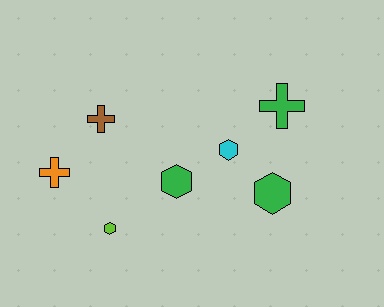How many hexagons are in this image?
There are 4 hexagons.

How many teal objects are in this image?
There are no teal objects.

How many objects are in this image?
There are 7 objects.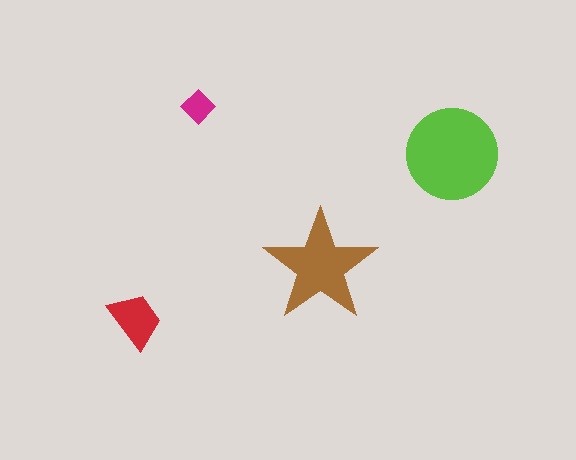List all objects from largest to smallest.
The lime circle, the brown star, the red trapezoid, the magenta diamond.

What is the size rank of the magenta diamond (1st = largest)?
4th.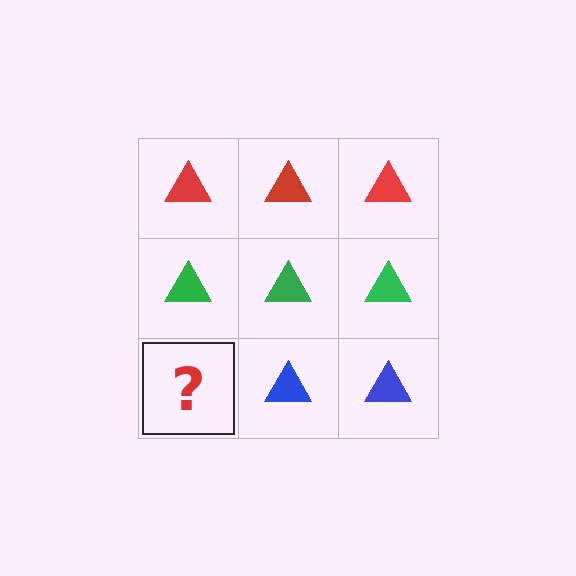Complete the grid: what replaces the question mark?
The question mark should be replaced with a blue triangle.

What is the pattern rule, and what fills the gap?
The rule is that each row has a consistent color. The gap should be filled with a blue triangle.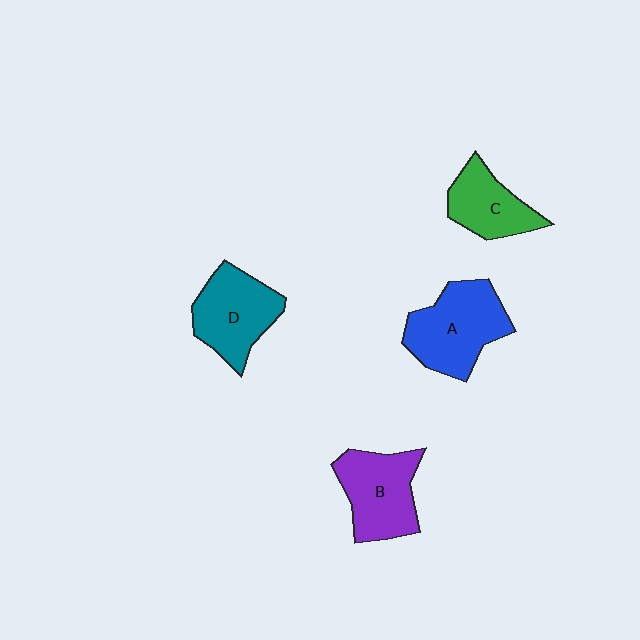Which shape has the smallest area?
Shape C (green).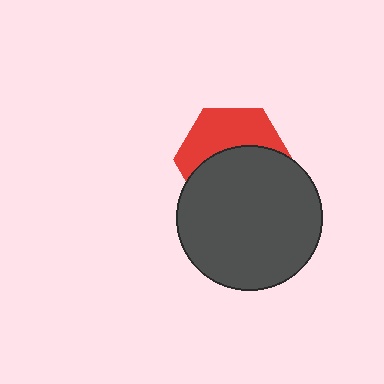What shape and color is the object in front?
The object in front is a dark gray circle.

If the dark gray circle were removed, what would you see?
You would see the complete red hexagon.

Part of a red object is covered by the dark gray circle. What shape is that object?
It is a hexagon.